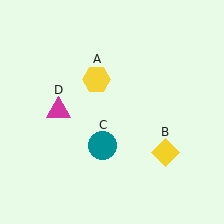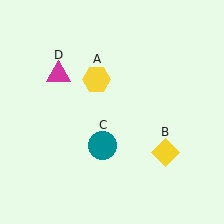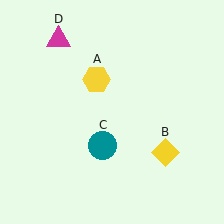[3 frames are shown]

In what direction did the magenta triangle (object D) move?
The magenta triangle (object D) moved up.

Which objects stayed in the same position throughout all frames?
Yellow hexagon (object A) and yellow diamond (object B) and teal circle (object C) remained stationary.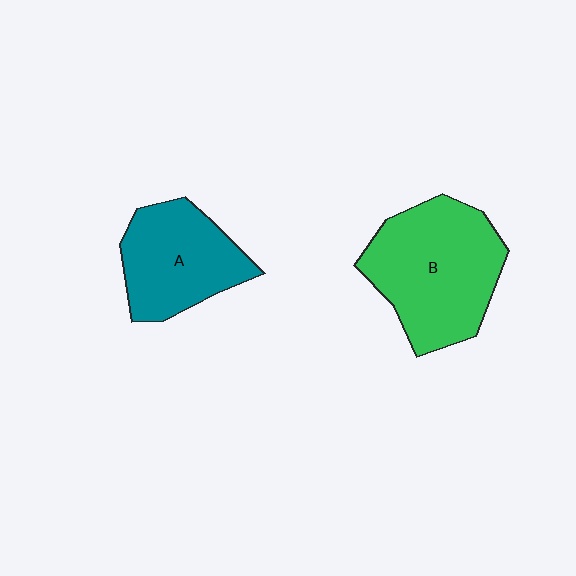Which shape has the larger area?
Shape B (green).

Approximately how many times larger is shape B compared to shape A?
Approximately 1.4 times.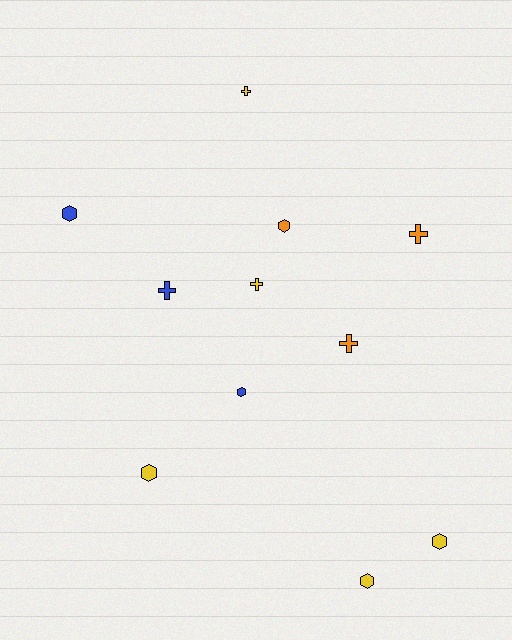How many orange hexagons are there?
There is 1 orange hexagon.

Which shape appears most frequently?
Hexagon, with 6 objects.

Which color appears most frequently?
Yellow, with 5 objects.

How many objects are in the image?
There are 11 objects.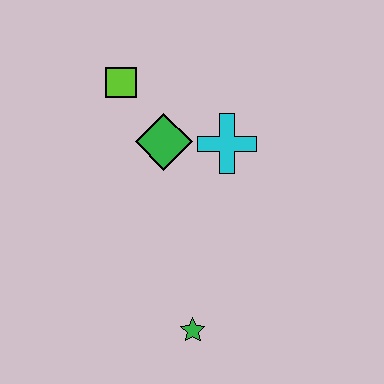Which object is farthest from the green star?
The lime square is farthest from the green star.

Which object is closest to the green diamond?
The cyan cross is closest to the green diamond.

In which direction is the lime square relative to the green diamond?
The lime square is above the green diamond.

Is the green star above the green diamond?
No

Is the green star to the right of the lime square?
Yes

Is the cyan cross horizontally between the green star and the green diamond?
No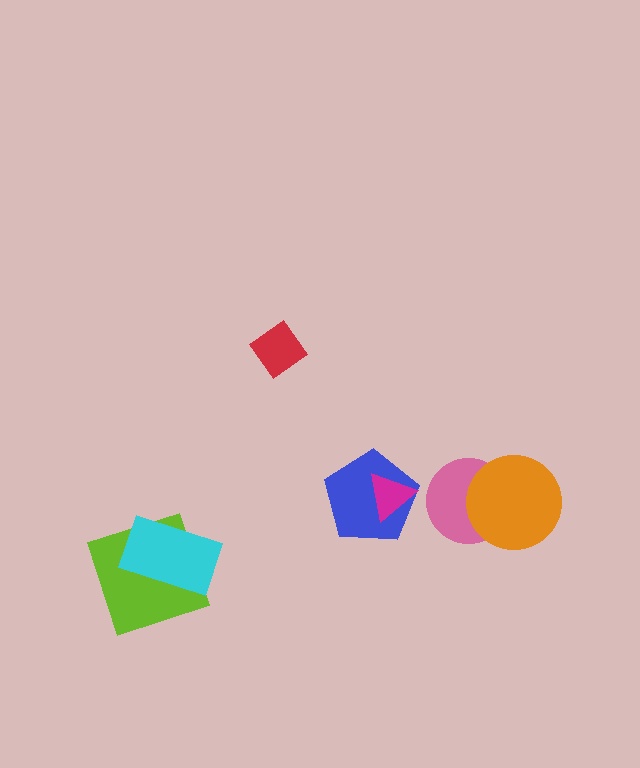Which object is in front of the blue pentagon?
The magenta triangle is in front of the blue pentagon.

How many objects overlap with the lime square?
1 object overlaps with the lime square.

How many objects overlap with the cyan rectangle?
1 object overlaps with the cyan rectangle.